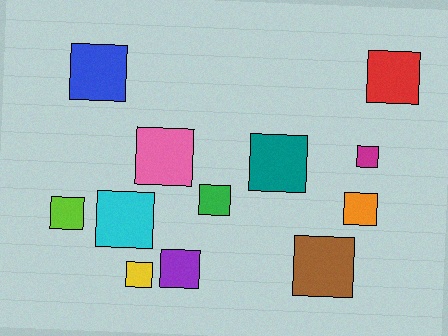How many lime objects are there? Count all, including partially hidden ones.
There is 1 lime object.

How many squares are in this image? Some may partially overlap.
There are 12 squares.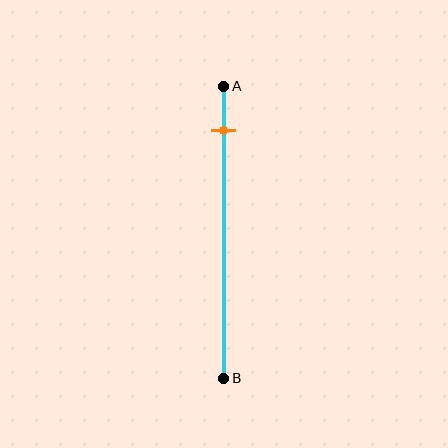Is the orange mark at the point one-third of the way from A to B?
No, the mark is at about 15% from A, not at the 33% one-third point.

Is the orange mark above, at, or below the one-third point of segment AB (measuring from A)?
The orange mark is above the one-third point of segment AB.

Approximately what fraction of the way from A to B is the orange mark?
The orange mark is approximately 15% of the way from A to B.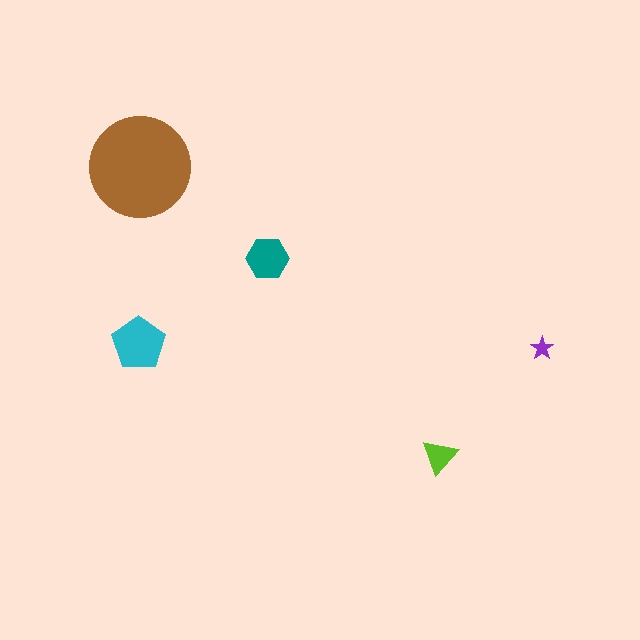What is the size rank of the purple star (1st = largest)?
5th.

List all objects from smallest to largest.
The purple star, the lime triangle, the teal hexagon, the cyan pentagon, the brown circle.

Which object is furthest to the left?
The cyan pentagon is leftmost.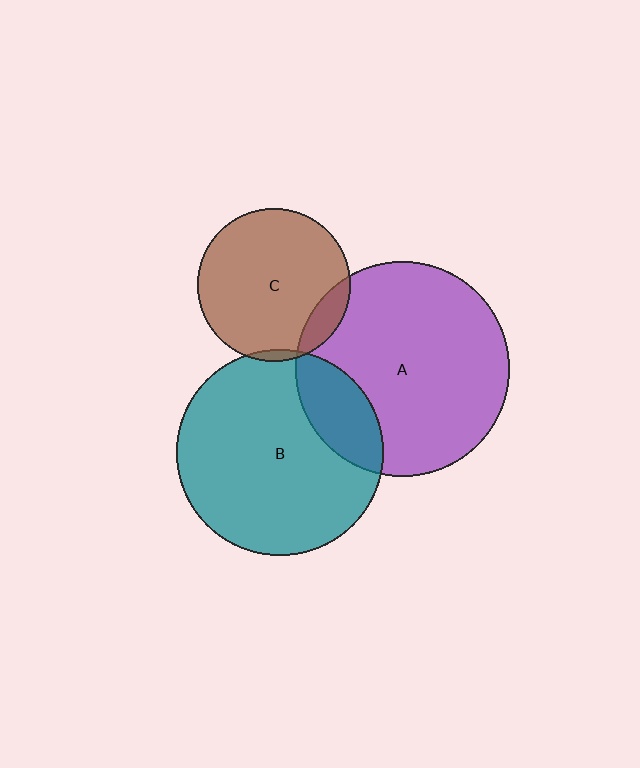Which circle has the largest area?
Circle A (purple).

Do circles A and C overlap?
Yes.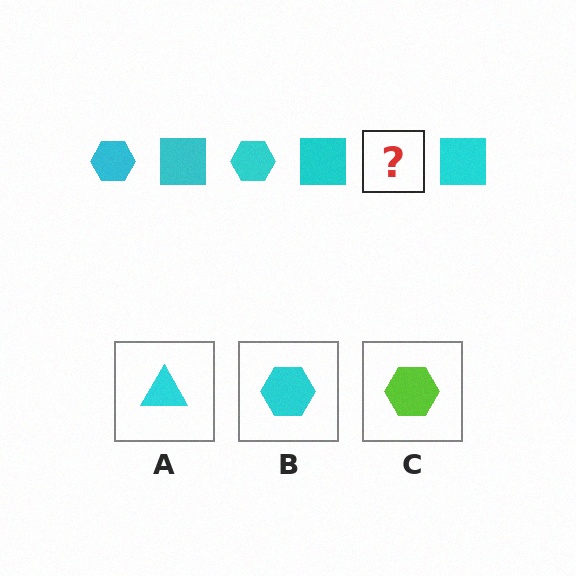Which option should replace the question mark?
Option B.